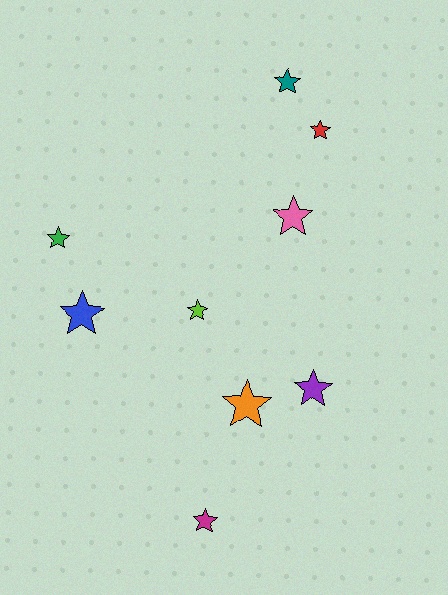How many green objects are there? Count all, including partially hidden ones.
There is 1 green object.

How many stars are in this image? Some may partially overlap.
There are 9 stars.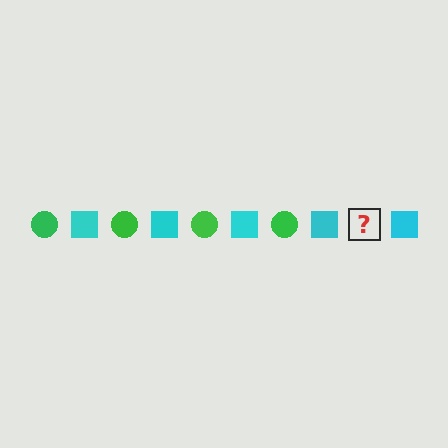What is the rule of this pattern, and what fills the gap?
The rule is that the pattern alternates between green circle and cyan square. The gap should be filled with a green circle.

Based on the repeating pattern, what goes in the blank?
The blank should be a green circle.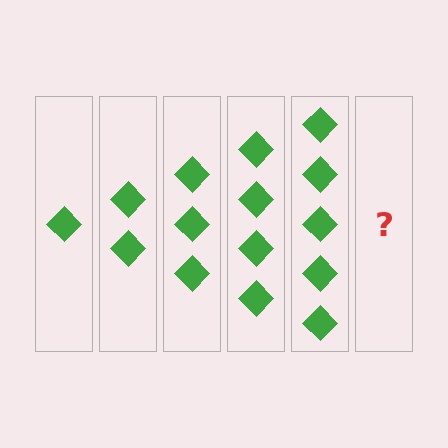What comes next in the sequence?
The next element should be 6 diamonds.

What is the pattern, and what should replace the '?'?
The pattern is that each step adds one more diamond. The '?' should be 6 diamonds.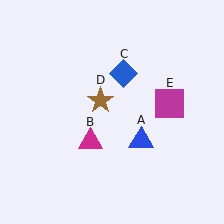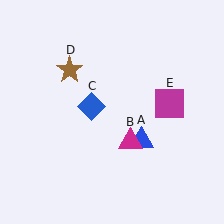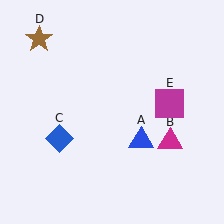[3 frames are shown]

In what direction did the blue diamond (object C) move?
The blue diamond (object C) moved down and to the left.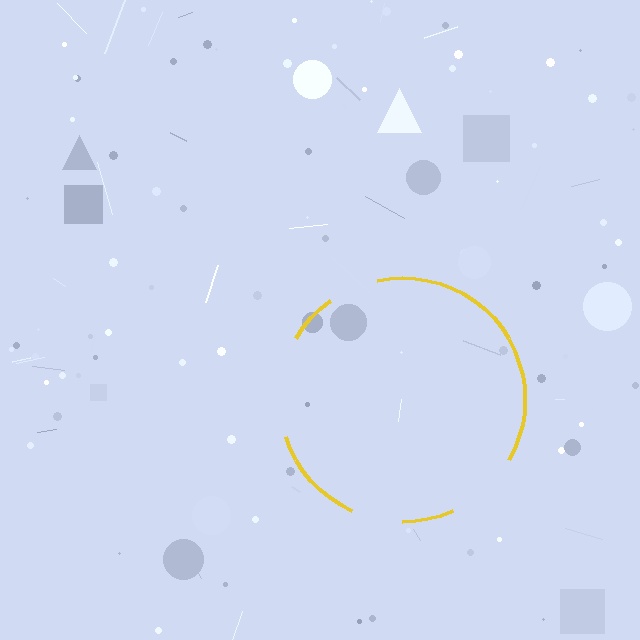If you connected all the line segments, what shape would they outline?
They would outline a circle.